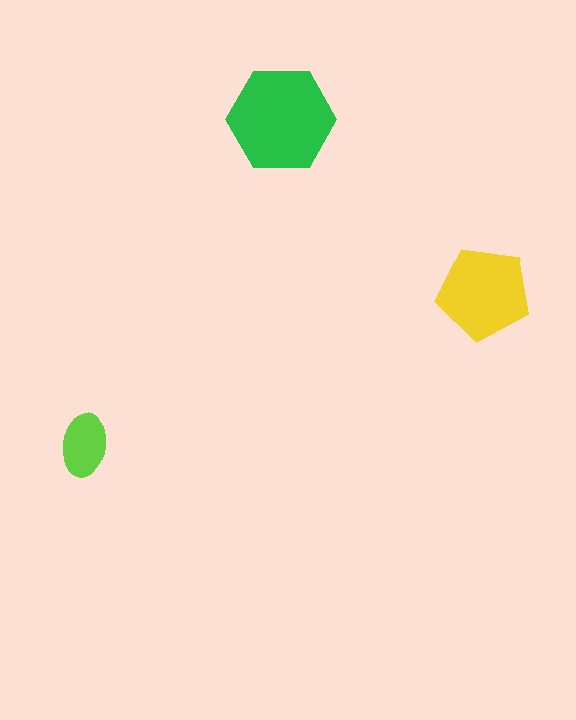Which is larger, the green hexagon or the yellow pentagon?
The green hexagon.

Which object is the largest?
The green hexagon.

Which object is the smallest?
The lime ellipse.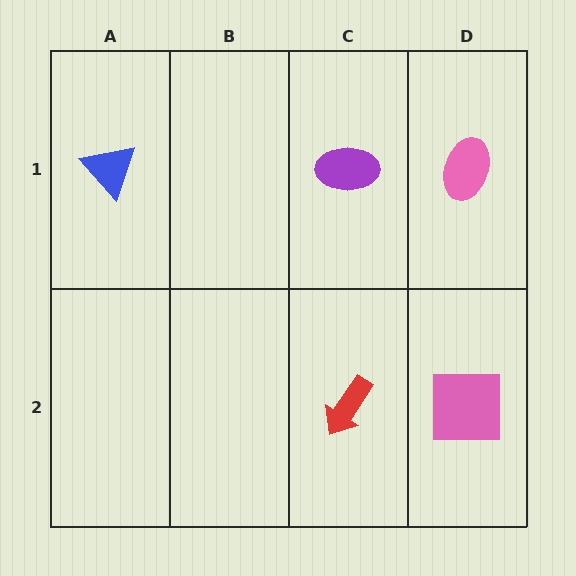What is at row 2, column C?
A red arrow.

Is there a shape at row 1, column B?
No, that cell is empty.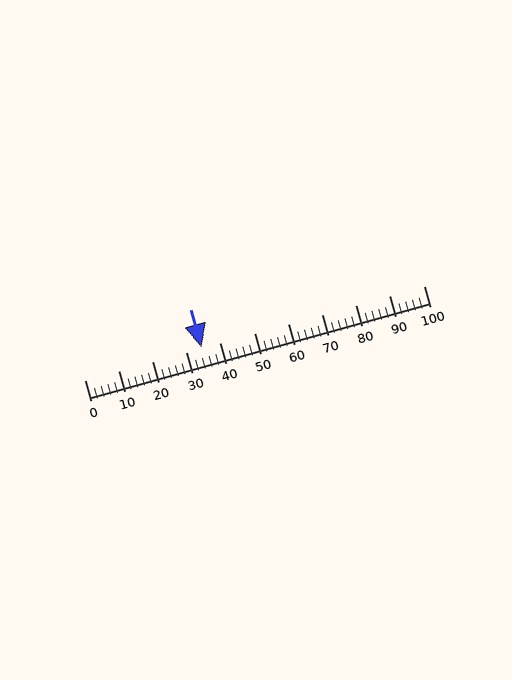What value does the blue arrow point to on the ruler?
The blue arrow points to approximately 34.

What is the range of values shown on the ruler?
The ruler shows values from 0 to 100.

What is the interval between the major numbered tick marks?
The major tick marks are spaced 10 units apart.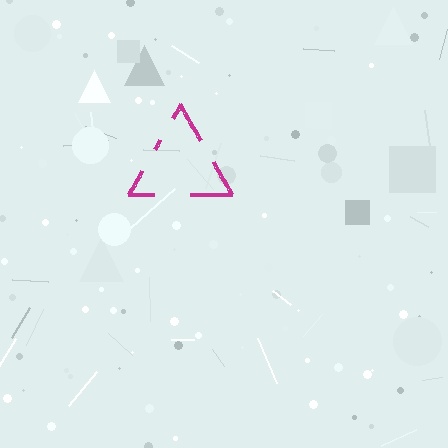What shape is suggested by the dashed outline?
The dashed outline suggests a triangle.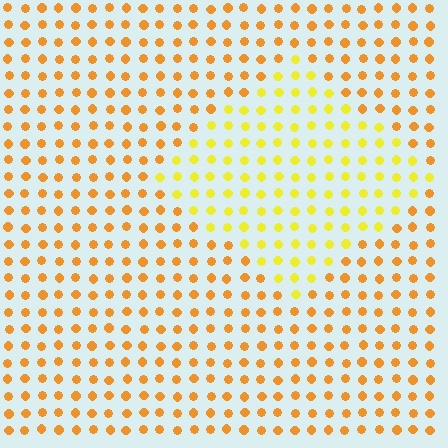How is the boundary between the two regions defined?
The boundary is defined purely by a slight shift in hue (about 29 degrees). Spacing, size, and orientation are identical on both sides.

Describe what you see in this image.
The image is filled with small orange elements in a uniform arrangement. A diamond-shaped region is visible where the elements are tinted to a slightly different hue, forming a subtle color boundary.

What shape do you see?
I see a diamond.